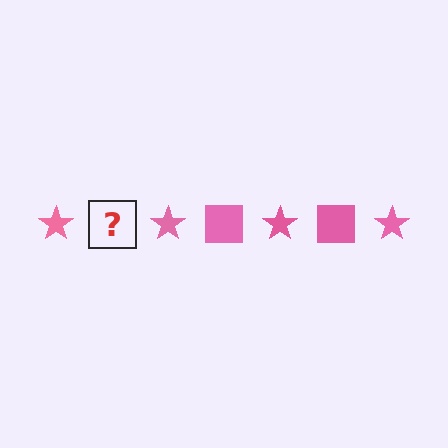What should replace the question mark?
The question mark should be replaced with a pink square.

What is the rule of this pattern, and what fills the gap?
The rule is that the pattern cycles through star, square shapes in pink. The gap should be filled with a pink square.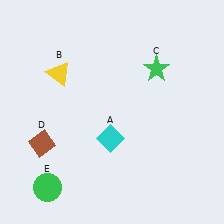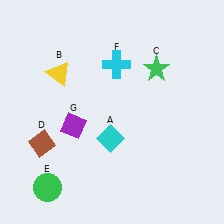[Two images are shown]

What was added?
A cyan cross (F), a purple diamond (G) were added in Image 2.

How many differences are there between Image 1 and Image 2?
There are 2 differences between the two images.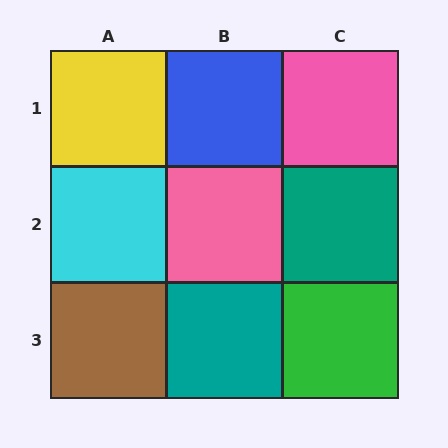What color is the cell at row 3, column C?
Green.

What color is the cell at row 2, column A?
Cyan.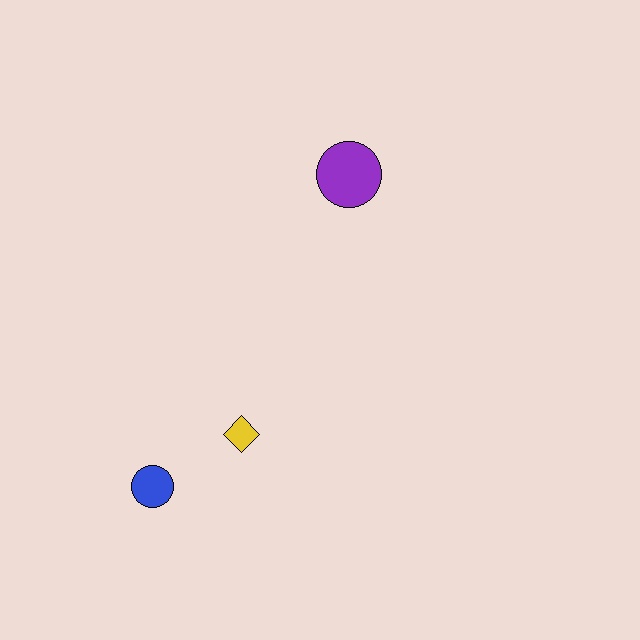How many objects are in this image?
There are 3 objects.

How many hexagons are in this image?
There are no hexagons.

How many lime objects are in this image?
There are no lime objects.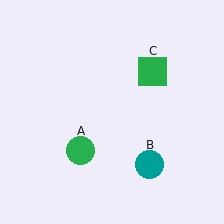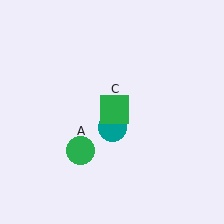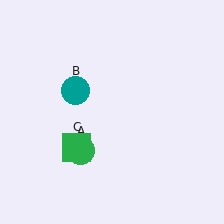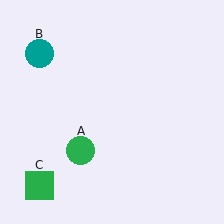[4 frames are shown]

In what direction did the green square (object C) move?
The green square (object C) moved down and to the left.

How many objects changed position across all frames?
2 objects changed position: teal circle (object B), green square (object C).